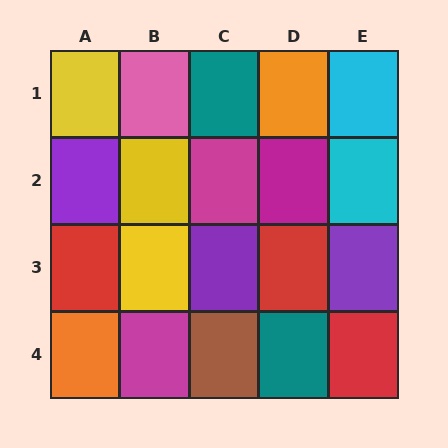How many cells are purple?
3 cells are purple.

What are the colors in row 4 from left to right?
Orange, magenta, brown, teal, red.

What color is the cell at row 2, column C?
Magenta.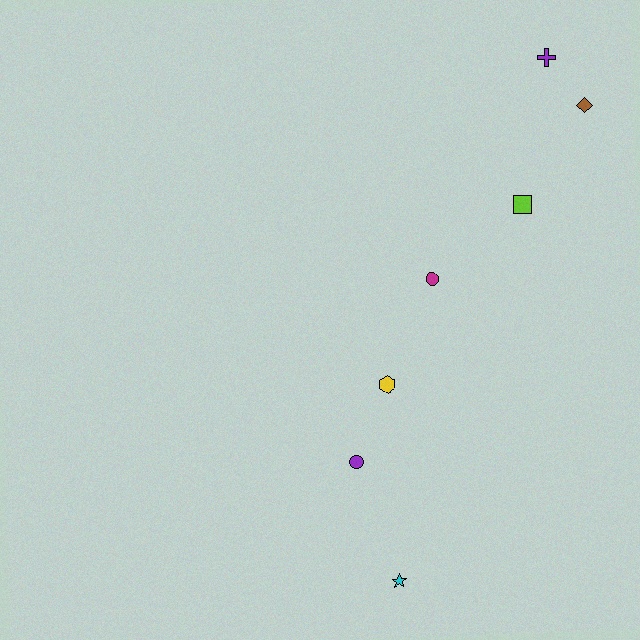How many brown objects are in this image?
There is 1 brown object.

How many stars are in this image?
There is 1 star.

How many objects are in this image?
There are 7 objects.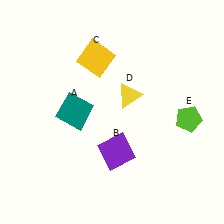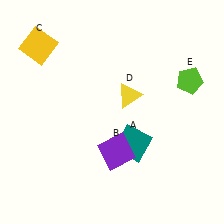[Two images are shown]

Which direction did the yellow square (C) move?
The yellow square (C) moved left.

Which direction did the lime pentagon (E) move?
The lime pentagon (E) moved up.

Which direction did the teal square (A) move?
The teal square (A) moved right.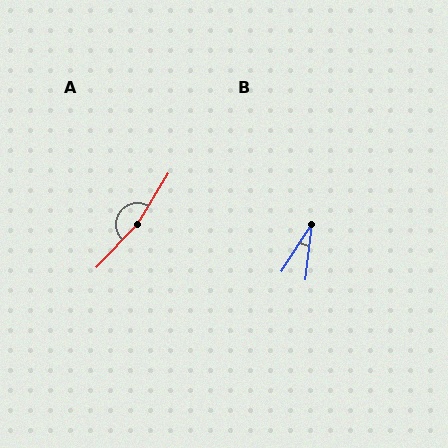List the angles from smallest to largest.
B (26°), A (167°).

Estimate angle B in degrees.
Approximately 26 degrees.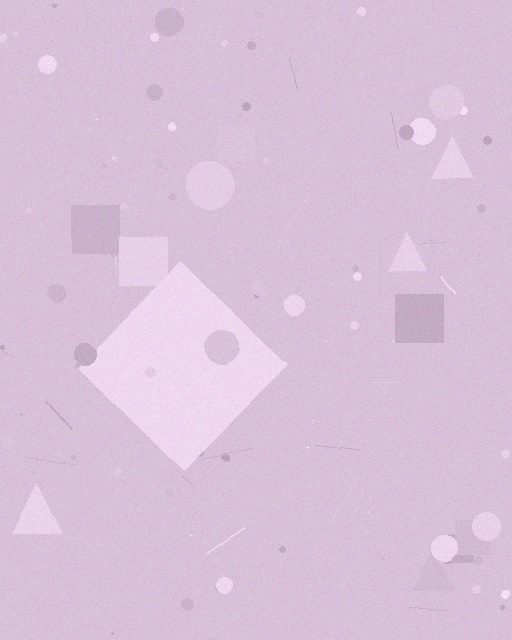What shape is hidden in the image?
A diamond is hidden in the image.